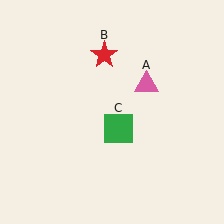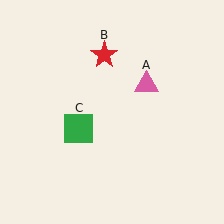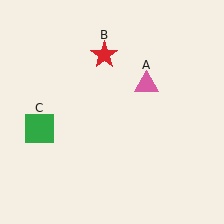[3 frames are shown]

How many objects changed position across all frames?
1 object changed position: green square (object C).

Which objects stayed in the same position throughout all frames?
Pink triangle (object A) and red star (object B) remained stationary.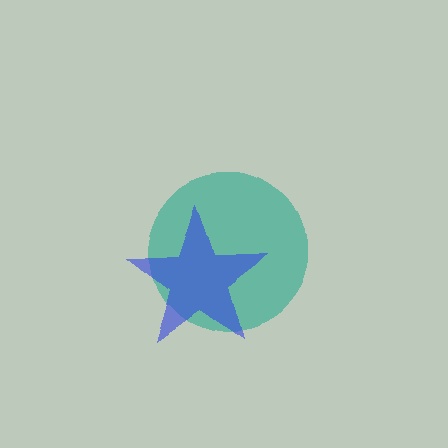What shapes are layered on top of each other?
The layered shapes are: a teal circle, a blue star.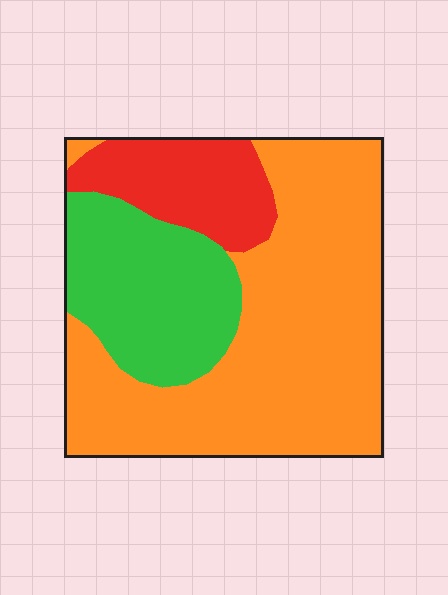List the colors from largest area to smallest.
From largest to smallest: orange, green, red.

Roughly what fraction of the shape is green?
Green takes up about one quarter (1/4) of the shape.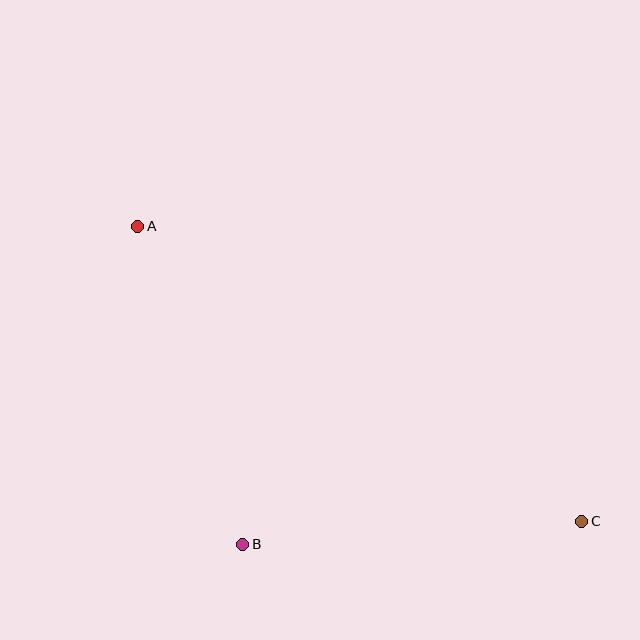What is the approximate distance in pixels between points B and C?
The distance between B and C is approximately 340 pixels.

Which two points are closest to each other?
Points A and B are closest to each other.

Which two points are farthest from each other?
Points A and C are farthest from each other.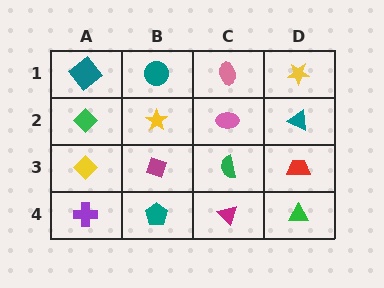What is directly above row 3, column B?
A yellow star.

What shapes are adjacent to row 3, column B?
A yellow star (row 2, column B), a teal pentagon (row 4, column B), a yellow diamond (row 3, column A), a green semicircle (row 3, column C).